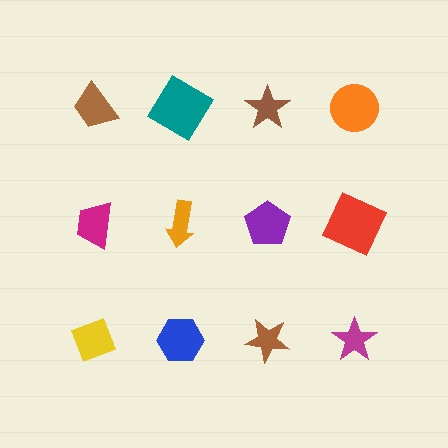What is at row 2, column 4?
A red square.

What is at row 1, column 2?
A teal diamond.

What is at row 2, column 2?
An orange arrow.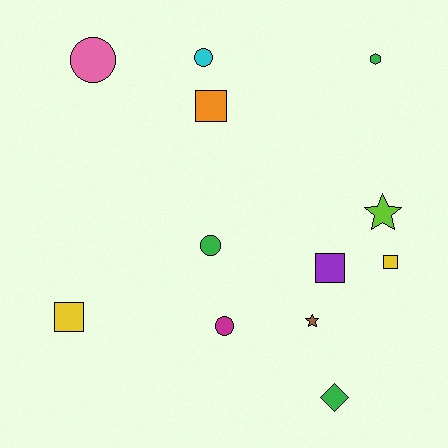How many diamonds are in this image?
There is 1 diamond.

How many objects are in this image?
There are 12 objects.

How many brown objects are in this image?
There is 1 brown object.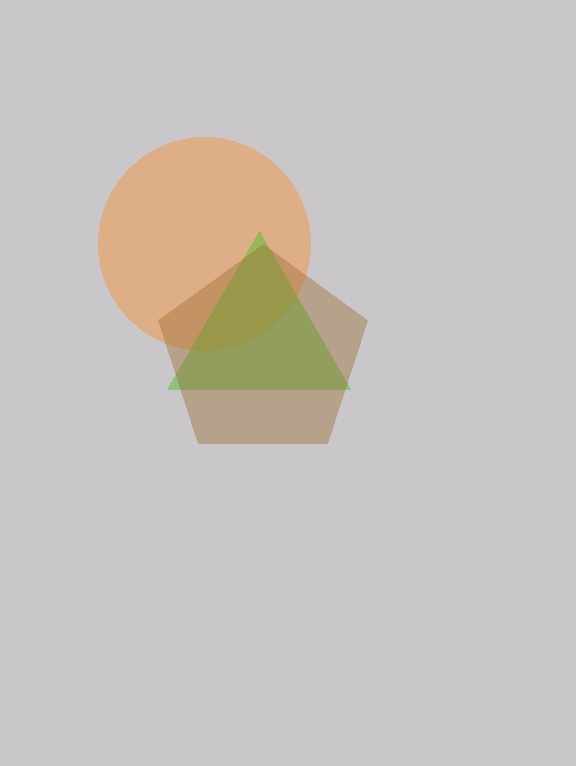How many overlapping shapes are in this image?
There are 3 overlapping shapes in the image.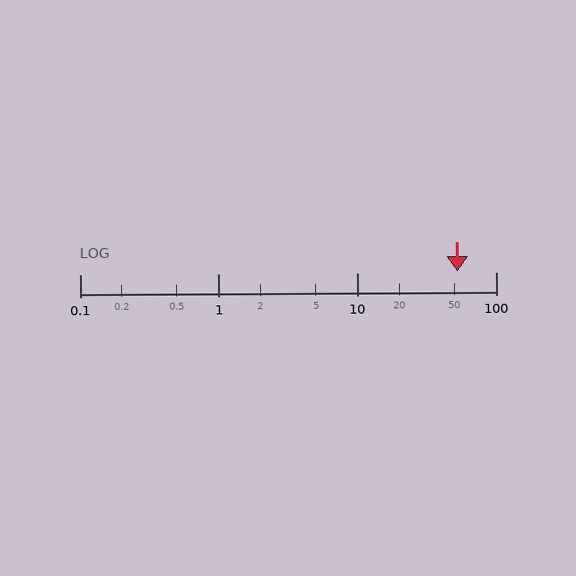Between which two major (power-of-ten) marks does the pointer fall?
The pointer is between 10 and 100.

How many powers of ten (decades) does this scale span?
The scale spans 3 decades, from 0.1 to 100.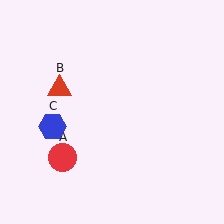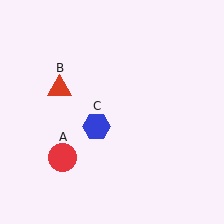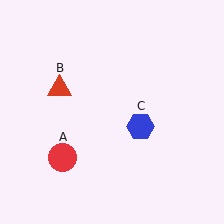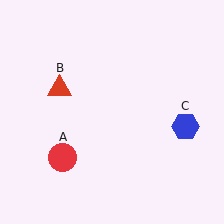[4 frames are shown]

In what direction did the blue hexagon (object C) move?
The blue hexagon (object C) moved right.